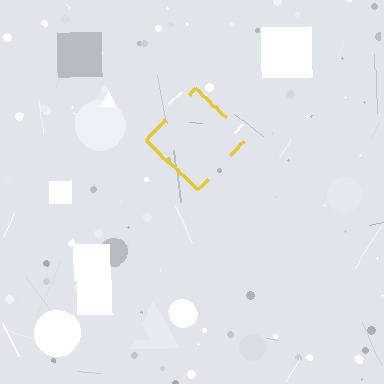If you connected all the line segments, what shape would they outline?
They would outline a diamond.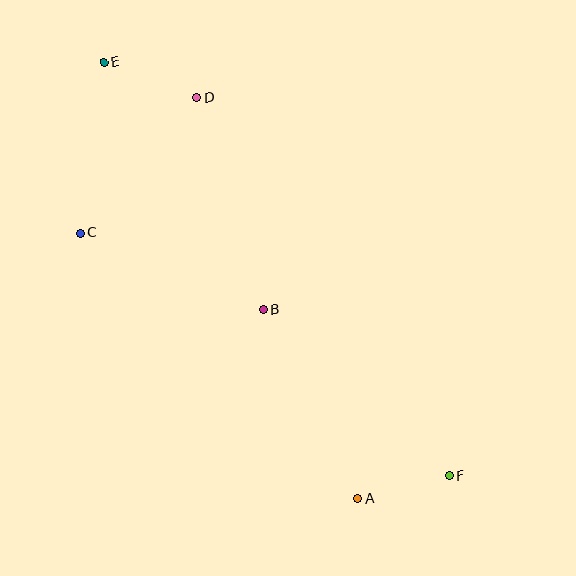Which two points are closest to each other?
Points A and F are closest to each other.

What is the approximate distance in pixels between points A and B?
The distance between A and B is approximately 211 pixels.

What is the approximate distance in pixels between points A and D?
The distance between A and D is approximately 433 pixels.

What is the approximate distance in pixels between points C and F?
The distance between C and F is approximately 442 pixels.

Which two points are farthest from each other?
Points E and F are farthest from each other.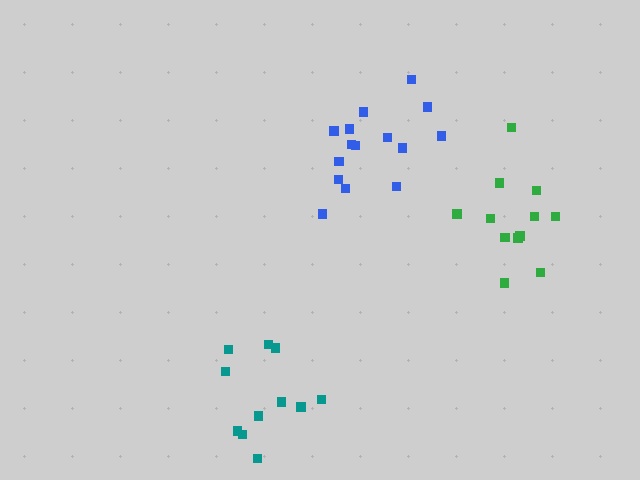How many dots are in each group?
Group 1: 11 dots, Group 2: 15 dots, Group 3: 12 dots (38 total).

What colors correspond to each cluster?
The clusters are colored: teal, blue, green.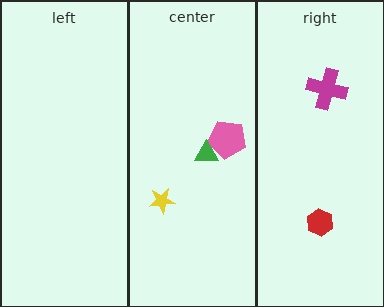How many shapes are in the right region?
2.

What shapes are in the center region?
The pink pentagon, the yellow star, the green triangle.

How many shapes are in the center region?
3.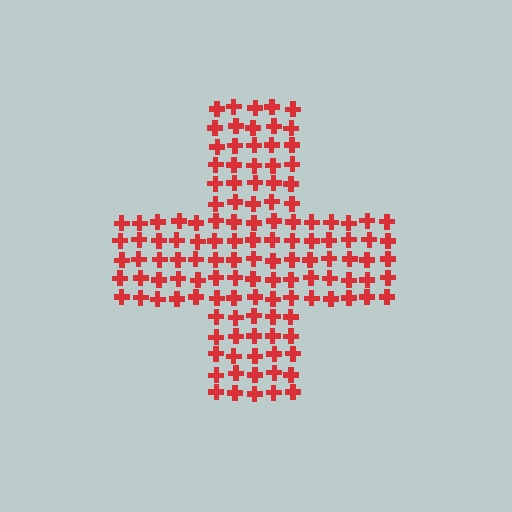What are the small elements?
The small elements are crosses.